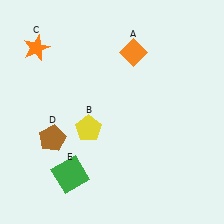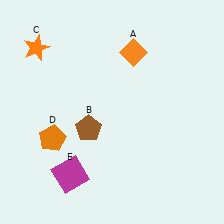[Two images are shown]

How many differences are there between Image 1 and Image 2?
There are 3 differences between the two images.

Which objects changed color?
B changed from yellow to brown. D changed from brown to orange. E changed from green to magenta.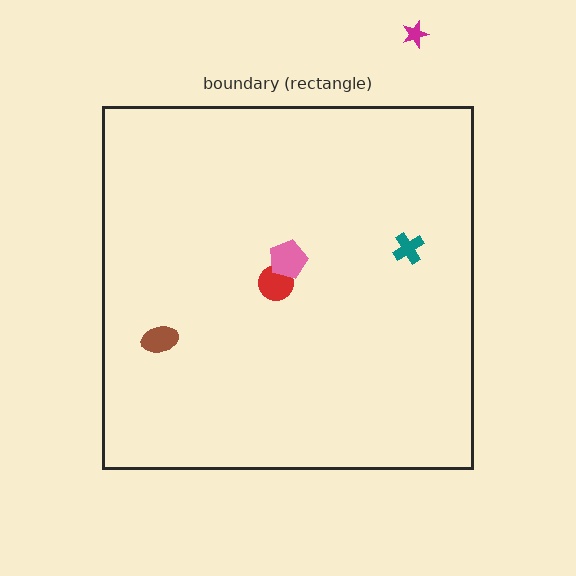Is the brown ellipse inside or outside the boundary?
Inside.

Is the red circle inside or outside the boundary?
Inside.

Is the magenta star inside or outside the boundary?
Outside.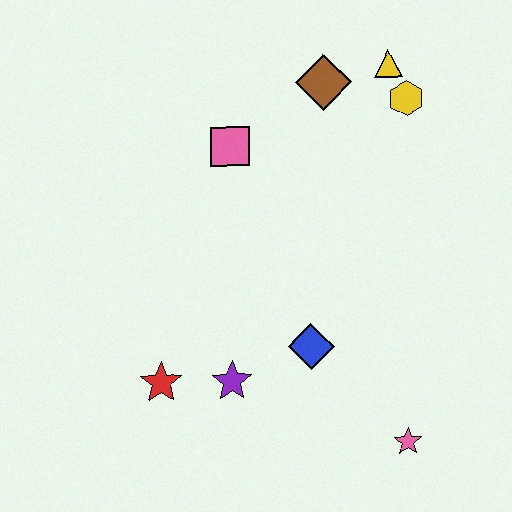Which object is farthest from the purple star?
The yellow triangle is farthest from the purple star.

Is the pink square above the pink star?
Yes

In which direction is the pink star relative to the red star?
The pink star is to the right of the red star.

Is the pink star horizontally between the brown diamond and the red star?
No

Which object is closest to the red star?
The purple star is closest to the red star.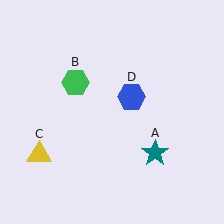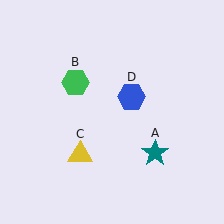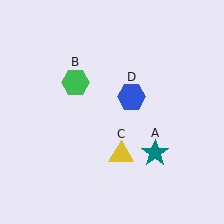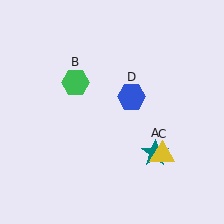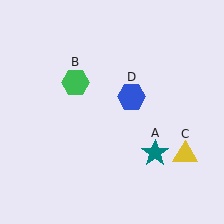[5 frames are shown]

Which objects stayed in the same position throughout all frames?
Teal star (object A) and green hexagon (object B) and blue hexagon (object D) remained stationary.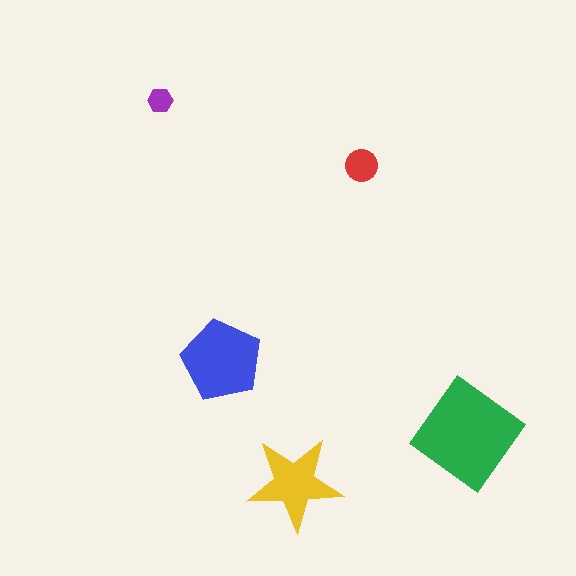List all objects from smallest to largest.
The purple hexagon, the red circle, the yellow star, the blue pentagon, the green diamond.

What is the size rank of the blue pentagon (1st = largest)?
2nd.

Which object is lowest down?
The yellow star is bottommost.